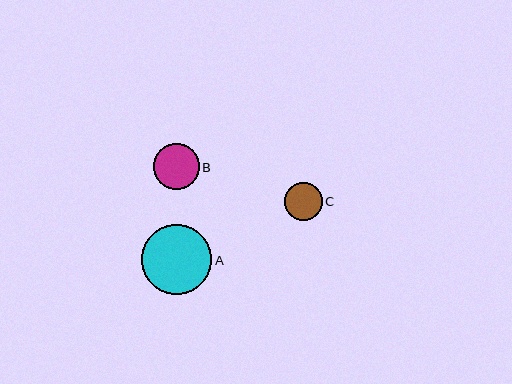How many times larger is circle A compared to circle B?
Circle A is approximately 1.5 times the size of circle B.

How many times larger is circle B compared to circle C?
Circle B is approximately 1.2 times the size of circle C.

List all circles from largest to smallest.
From largest to smallest: A, B, C.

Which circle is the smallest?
Circle C is the smallest with a size of approximately 38 pixels.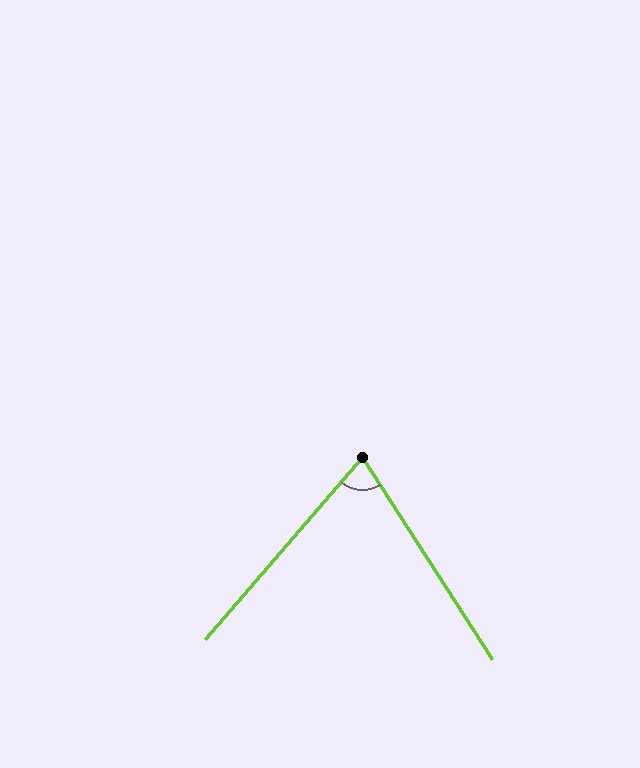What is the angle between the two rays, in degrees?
Approximately 74 degrees.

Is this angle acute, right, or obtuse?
It is acute.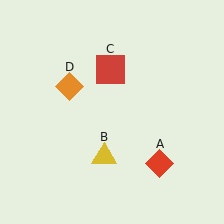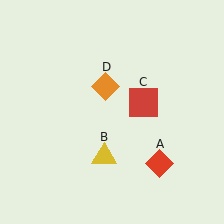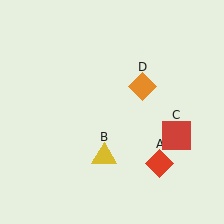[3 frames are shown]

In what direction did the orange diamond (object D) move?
The orange diamond (object D) moved right.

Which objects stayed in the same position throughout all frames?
Red diamond (object A) and yellow triangle (object B) remained stationary.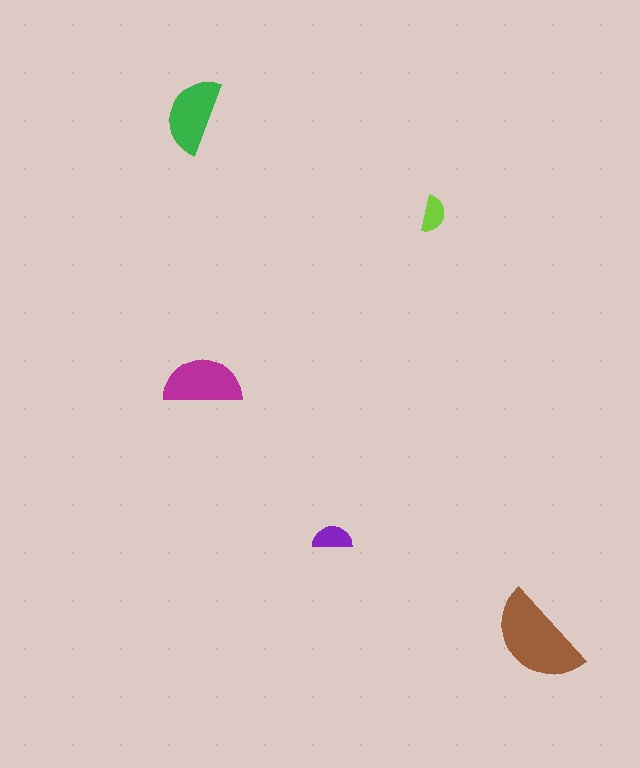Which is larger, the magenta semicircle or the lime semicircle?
The magenta one.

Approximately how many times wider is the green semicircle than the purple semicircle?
About 2 times wider.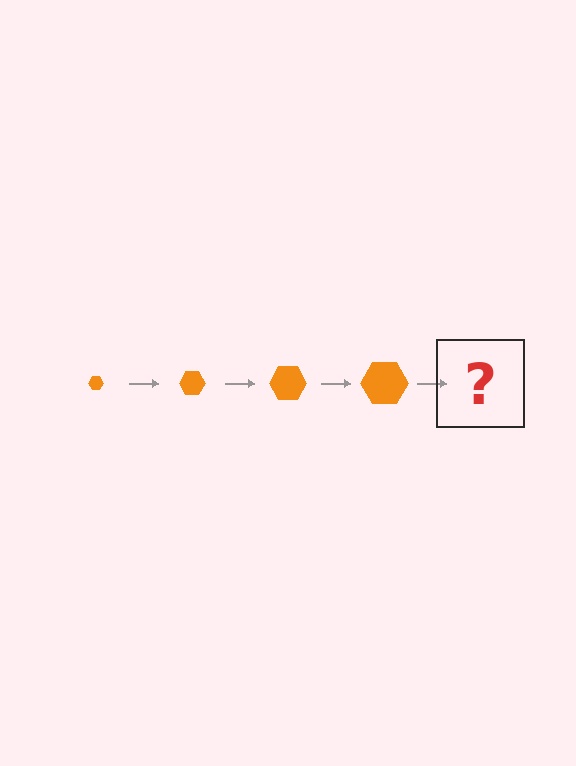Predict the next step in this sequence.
The next step is an orange hexagon, larger than the previous one.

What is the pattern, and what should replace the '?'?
The pattern is that the hexagon gets progressively larger each step. The '?' should be an orange hexagon, larger than the previous one.